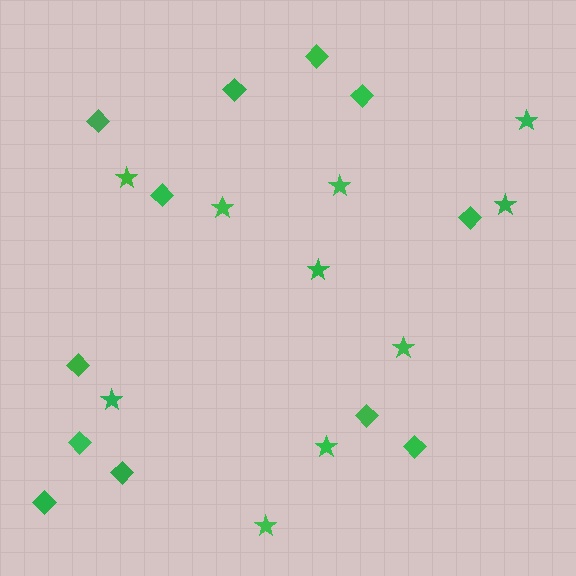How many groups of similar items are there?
There are 2 groups: one group of stars (10) and one group of diamonds (12).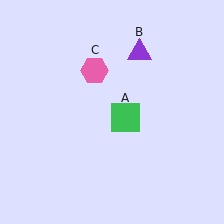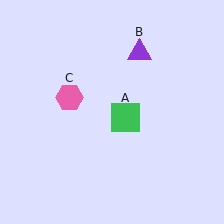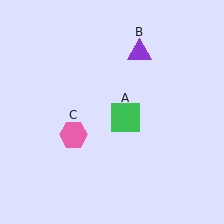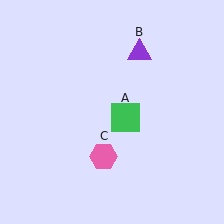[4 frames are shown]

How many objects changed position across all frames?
1 object changed position: pink hexagon (object C).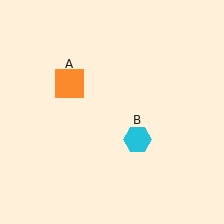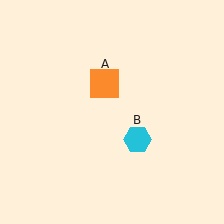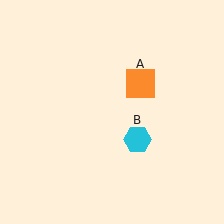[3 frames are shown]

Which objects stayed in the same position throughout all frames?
Cyan hexagon (object B) remained stationary.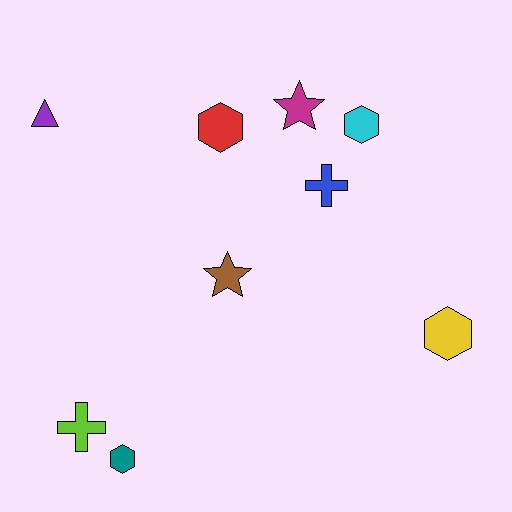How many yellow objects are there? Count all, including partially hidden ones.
There is 1 yellow object.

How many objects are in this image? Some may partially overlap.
There are 9 objects.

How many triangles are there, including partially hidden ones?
There is 1 triangle.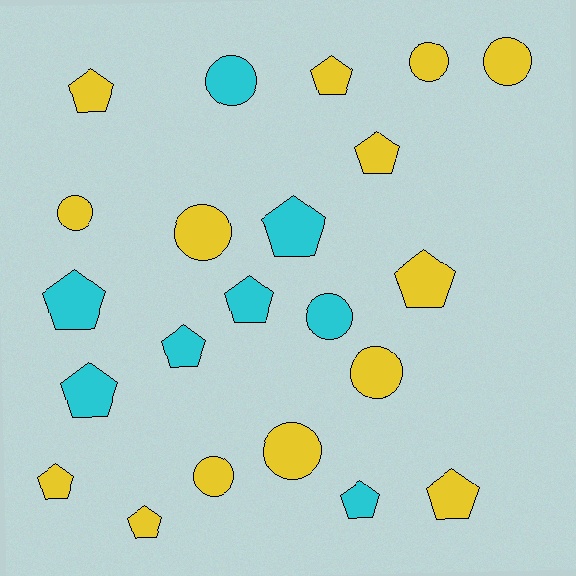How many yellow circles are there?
There are 7 yellow circles.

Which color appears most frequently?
Yellow, with 14 objects.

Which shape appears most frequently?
Pentagon, with 13 objects.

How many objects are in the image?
There are 22 objects.